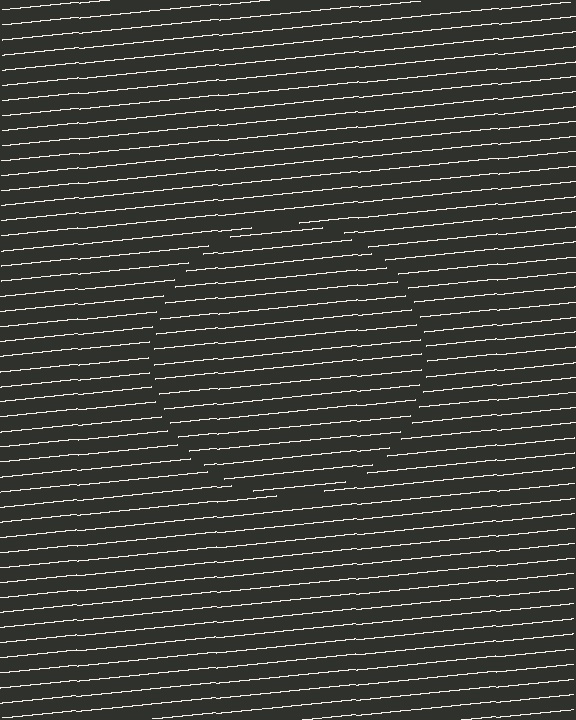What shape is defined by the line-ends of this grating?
An illusory circle. The interior of the shape contains the same grating, shifted by half a period — the contour is defined by the phase discontinuity where line-ends from the inner and outer gratings abut.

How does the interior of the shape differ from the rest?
The interior of the shape contains the same grating, shifted by half a period — the contour is defined by the phase discontinuity where line-ends from the inner and outer gratings abut.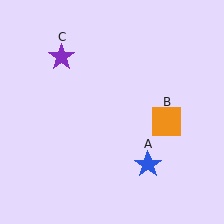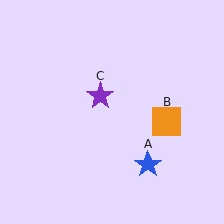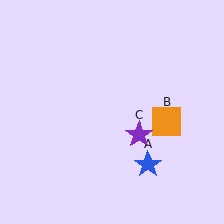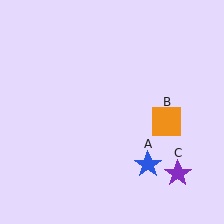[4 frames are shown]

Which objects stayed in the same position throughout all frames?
Blue star (object A) and orange square (object B) remained stationary.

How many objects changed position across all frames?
1 object changed position: purple star (object C).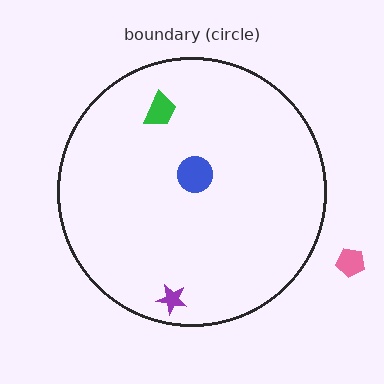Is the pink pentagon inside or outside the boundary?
Outside.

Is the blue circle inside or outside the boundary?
Inside.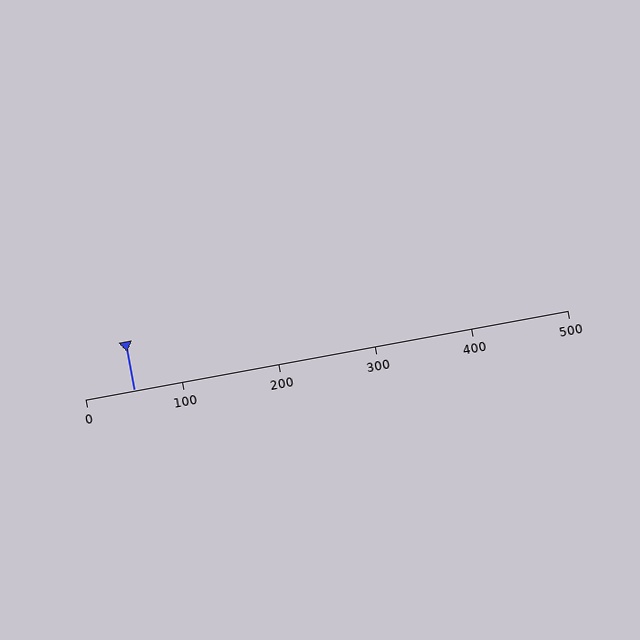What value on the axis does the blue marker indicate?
The marker indicates approximately 50.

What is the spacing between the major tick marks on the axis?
The major ticks are spaced 100 apart.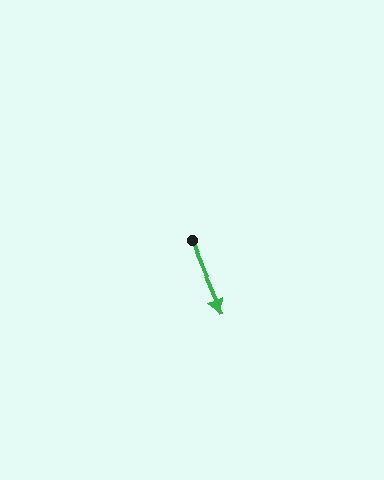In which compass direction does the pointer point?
Southeast.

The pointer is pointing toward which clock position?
Roughly 5 o'clock.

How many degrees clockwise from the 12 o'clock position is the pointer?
Approximately 157 degrees.